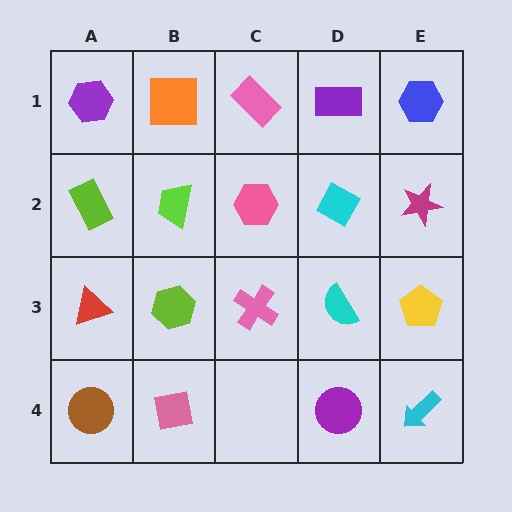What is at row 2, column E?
A magenta star.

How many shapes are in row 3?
5 shapes.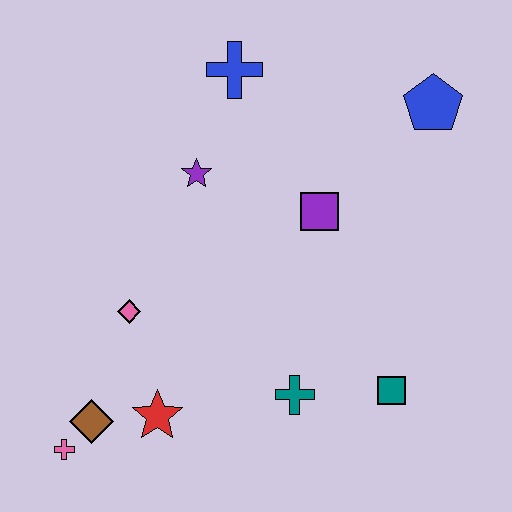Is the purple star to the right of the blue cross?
No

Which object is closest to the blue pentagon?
The purple square is closest to the blue pentagon.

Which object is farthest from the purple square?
The pink cross is farthest from the purple square.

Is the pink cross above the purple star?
No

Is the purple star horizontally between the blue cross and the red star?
Yes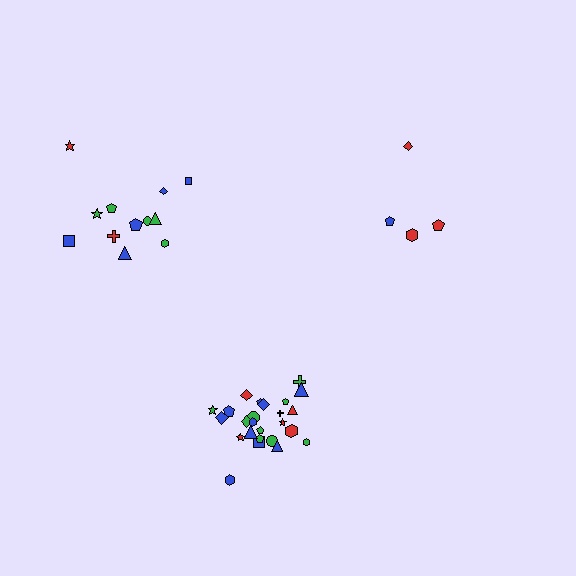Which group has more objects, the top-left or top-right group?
The top-left group.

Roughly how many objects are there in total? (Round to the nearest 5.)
Roughly 40 objects in total.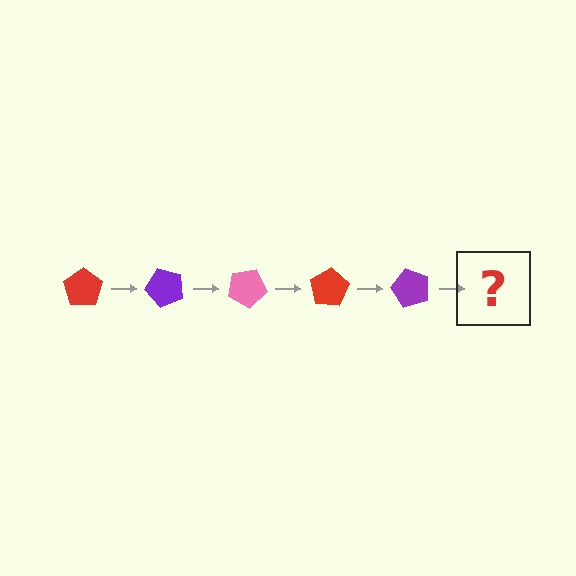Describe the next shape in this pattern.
It should be a pink pentagon, rotated 250 degrees from the start.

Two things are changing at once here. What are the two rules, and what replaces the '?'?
The two rules are that it rotates 50 degrees each step and the color cycles through red, purple, and pink. The '?' should be a pink pentagon, rotated 250 degrees from the start.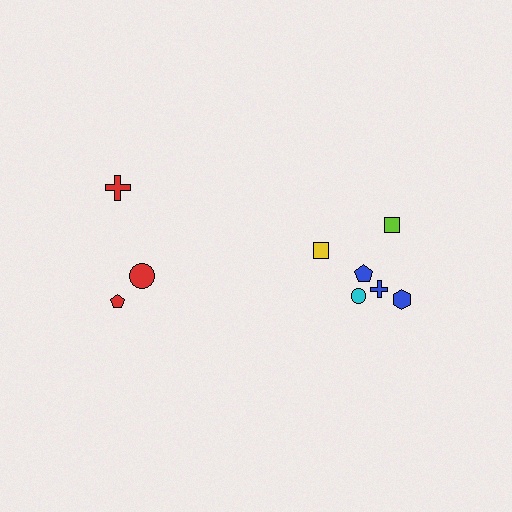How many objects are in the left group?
There are 3 objects.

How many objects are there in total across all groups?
There are 9 objects.